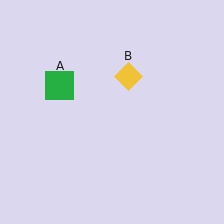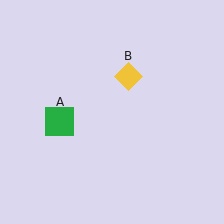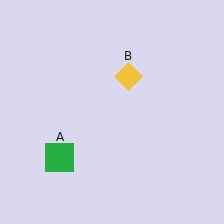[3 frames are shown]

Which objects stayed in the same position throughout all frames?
Yellow diamond (object B) remained stationary.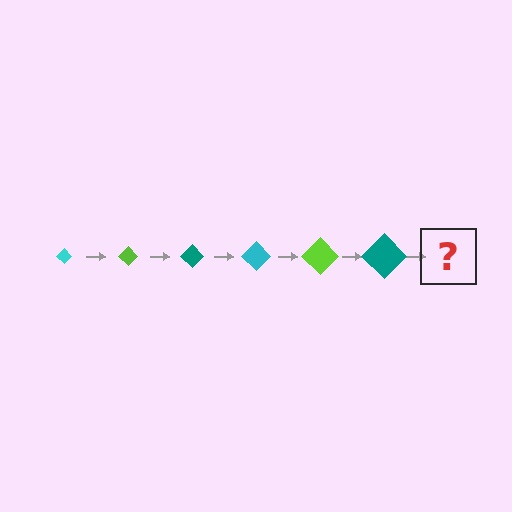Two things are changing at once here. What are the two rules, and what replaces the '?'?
The two rules are that the diamond grows larger each step and the color cycles through cyan, lime, and teal. The '?' should be a cyan diamond, larger than the previous one.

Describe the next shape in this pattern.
It should be a cyan diamond, larger than the previous one.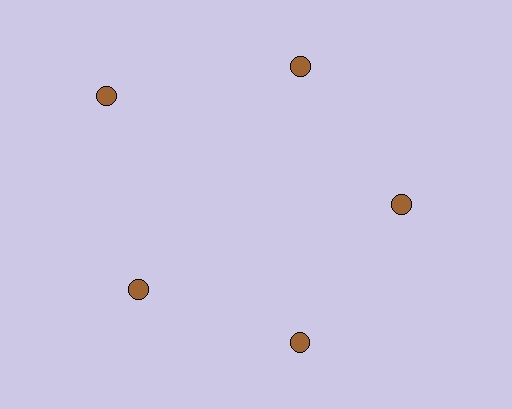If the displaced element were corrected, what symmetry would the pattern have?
It would have 5-fold rotational symmetry — the pattern would map onto itself every 72 degrees.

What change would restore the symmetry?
The symmetry would be restored by moving it inward, back onto the ring so that all 5 circles sit at equal angles and equal distance from the center.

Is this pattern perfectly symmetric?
No. The 5 brown circles are arranged in a ring, but one element near the 10 o'clock position is pushed outward from the center, breaking the 5-fold rotational symmetry.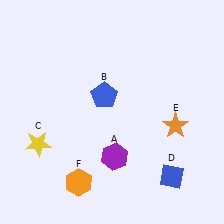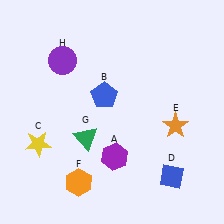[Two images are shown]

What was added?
A green triangle (G), a purple circle (H) were added in Image 2.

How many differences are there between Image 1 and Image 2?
There are 2 differences between the two images.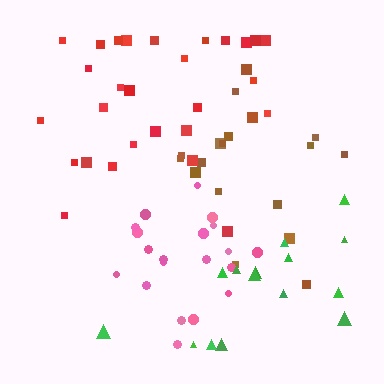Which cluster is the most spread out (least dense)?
Green.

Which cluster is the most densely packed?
Pink.